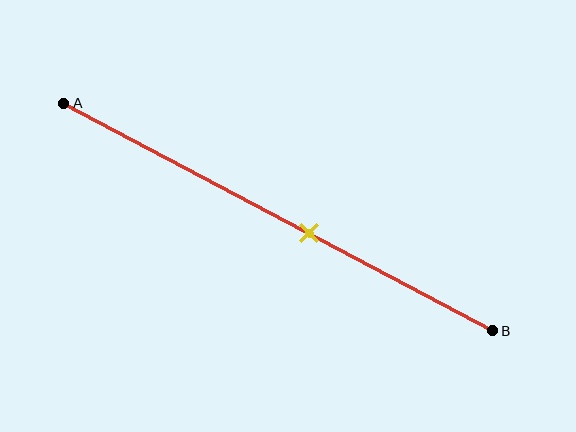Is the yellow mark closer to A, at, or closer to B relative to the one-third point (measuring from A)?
The yellow mark is closer to point B than the one-third point of segment AB.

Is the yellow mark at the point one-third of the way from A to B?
No, the mark is at about 55% from A, not at the 33% one-third point.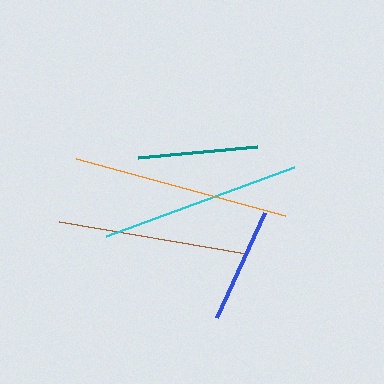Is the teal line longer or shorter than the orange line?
The orange line is longer than the teal line.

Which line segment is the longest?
The orange line is the longest at approximately 216 pixels.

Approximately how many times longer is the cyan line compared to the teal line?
The cyan line is approximately 1.7 times the length of the teal line.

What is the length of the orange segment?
The orange segment is approximately 216 pixels long.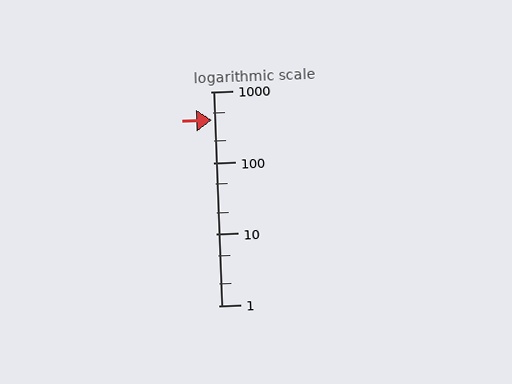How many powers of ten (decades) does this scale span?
The scale spans 3 decades, from 1 to 1000.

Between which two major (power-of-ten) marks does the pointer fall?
The pointer is between 100 and 1000.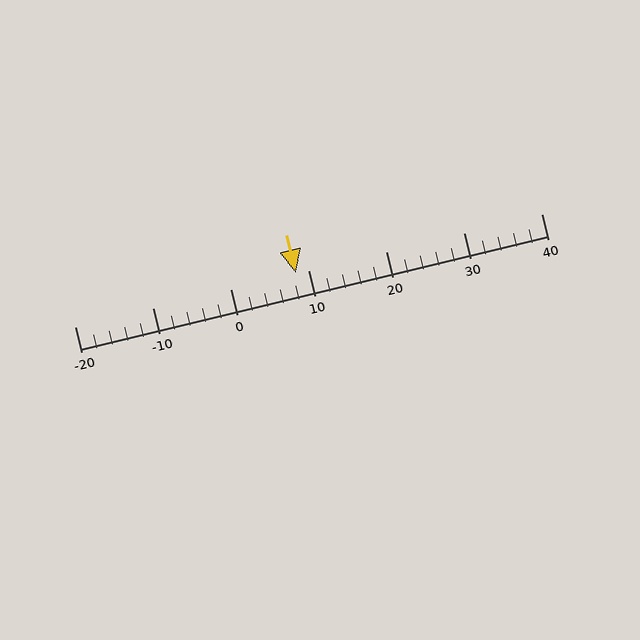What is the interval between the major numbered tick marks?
The major tick marks are spaced 10 units apart.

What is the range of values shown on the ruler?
The ruler shows values from -20 to 40.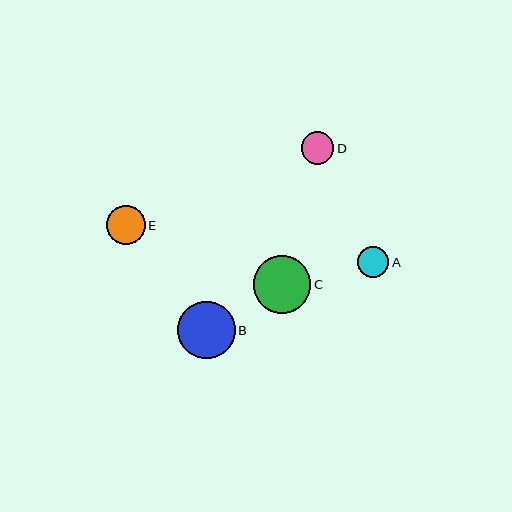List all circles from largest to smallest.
From largest to smallest: B, C, E, D, A.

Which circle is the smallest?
Circle A is the smallest with a size of approximately 31 pixels.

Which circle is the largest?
Circle B is the largest with a size of approximately 58 pixels.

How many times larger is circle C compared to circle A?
Circle C is approximately 1.9 times the size of circle A.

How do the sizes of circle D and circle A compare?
Circle D and circle A are approximately the same size.